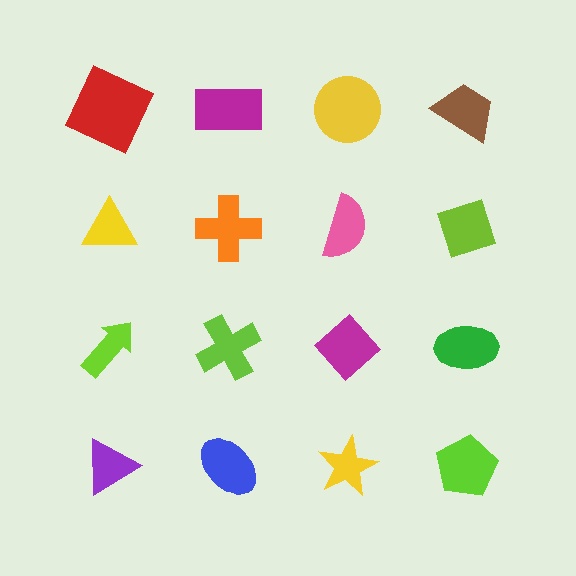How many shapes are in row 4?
4 shapes.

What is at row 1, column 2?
A magenta rectangle.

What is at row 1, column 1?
A red square.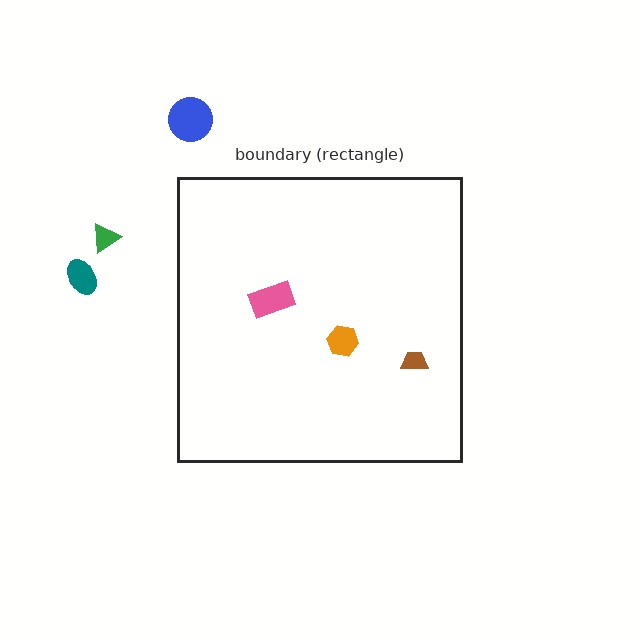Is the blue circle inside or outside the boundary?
Outside.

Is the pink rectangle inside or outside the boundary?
Inside.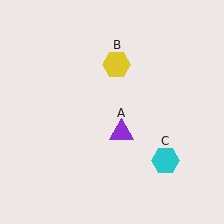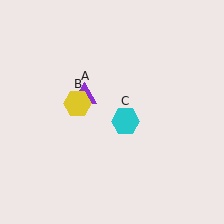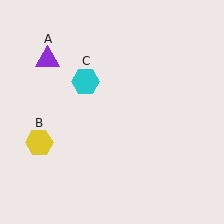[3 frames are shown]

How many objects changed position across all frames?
3 objects changed position: purple triangle (object A), yellow hexagon (object B), cyan hexagon (object C).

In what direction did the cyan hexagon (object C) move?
The cyan hexagon (object C) moved up and to the left.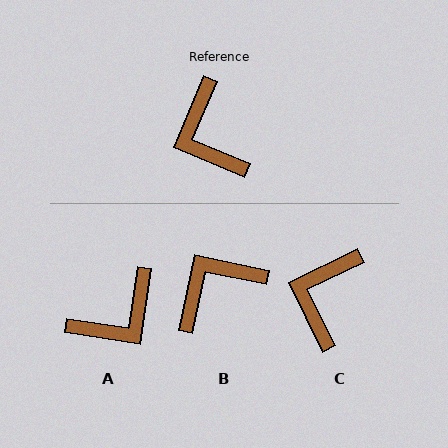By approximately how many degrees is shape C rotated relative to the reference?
Approximately 41 degrees clockwise.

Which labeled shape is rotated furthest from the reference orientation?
A, about 104 degrees away.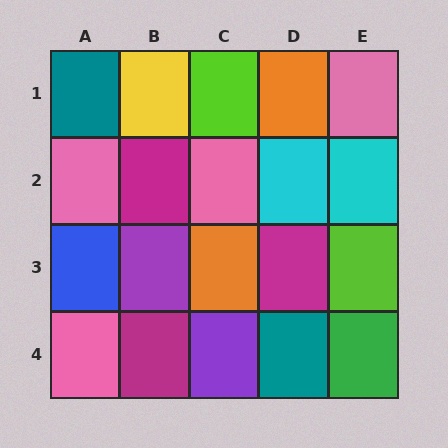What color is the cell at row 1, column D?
Orange.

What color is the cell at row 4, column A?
Pink.